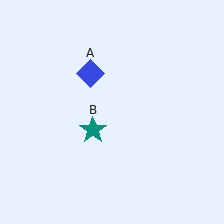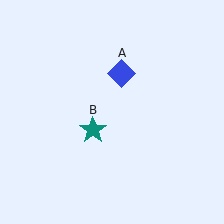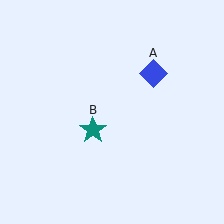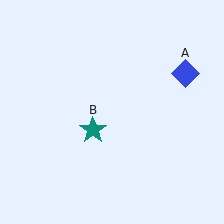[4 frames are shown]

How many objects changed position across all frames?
1 object changed position: blue diamond (object A).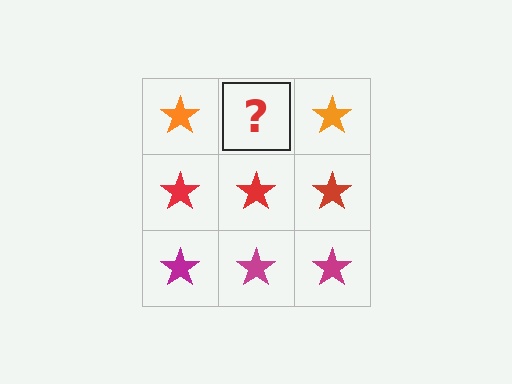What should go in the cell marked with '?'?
The missing cell should contain an orange star.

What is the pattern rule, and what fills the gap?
The rule is that each row has a consistent color. The gap should be filled with an orange star.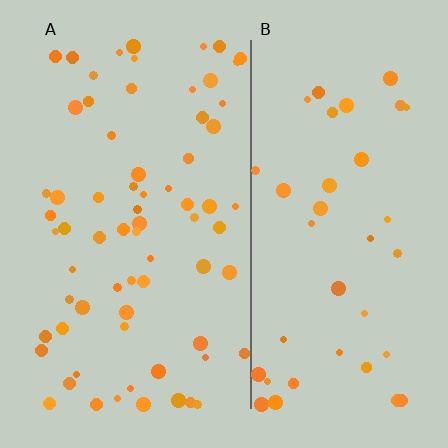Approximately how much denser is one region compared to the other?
Approximately 1.8× — region A over region B.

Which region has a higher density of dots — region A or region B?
A (the left).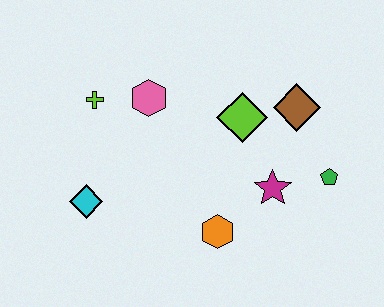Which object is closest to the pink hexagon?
The lime cross is closest to the pink hexagon.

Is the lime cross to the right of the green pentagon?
No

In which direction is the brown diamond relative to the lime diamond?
The brown diamond is to the right of the lime diamond.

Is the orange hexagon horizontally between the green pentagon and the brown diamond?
No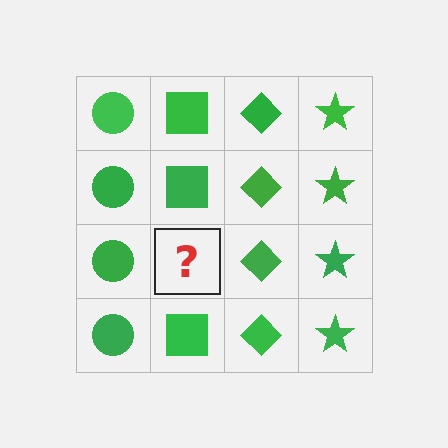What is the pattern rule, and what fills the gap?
The rule is that each column has a consistent shape. The gap should be filled with a green square.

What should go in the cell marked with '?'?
The missing cell should contain a green square.